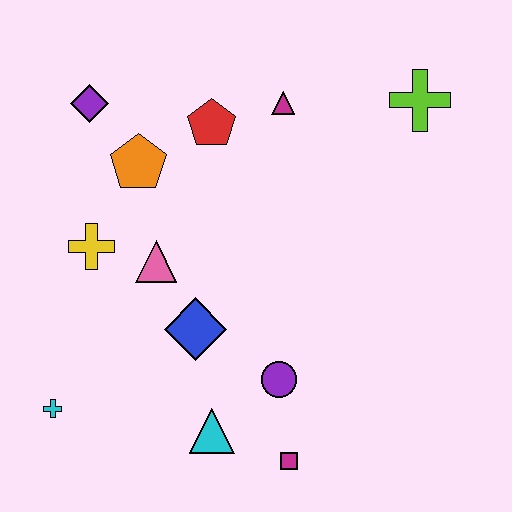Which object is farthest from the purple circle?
The purple diamond is farthest from the purple circle.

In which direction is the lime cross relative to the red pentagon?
The lime cross is to the right of the red pentagon.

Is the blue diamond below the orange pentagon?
Yes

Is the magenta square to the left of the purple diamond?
No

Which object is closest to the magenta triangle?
The red pentagon is closest to the magenta triangle.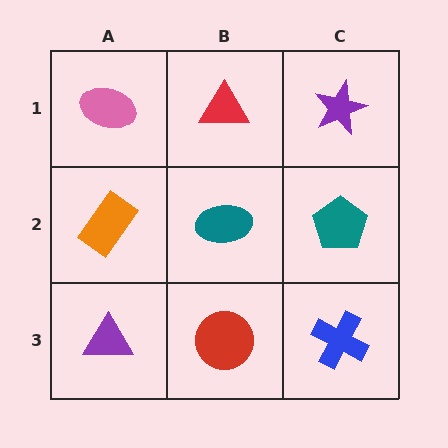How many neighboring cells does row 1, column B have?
3.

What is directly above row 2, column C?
A purple star.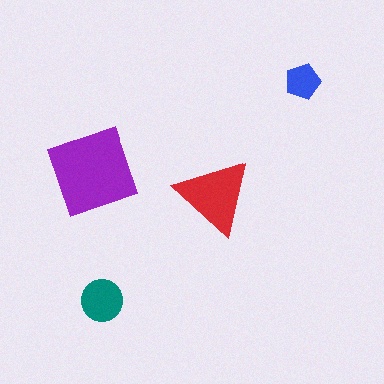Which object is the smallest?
The blue pentagon.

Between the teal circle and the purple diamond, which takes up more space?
The purple diamond.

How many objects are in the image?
There are 4 objects in the image.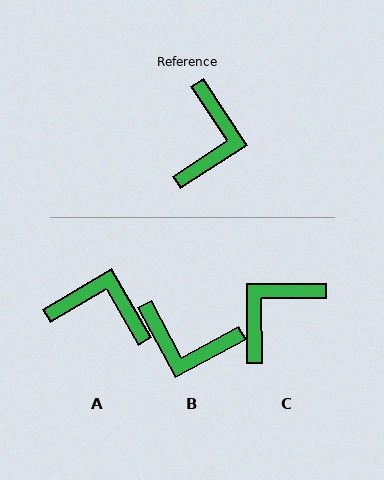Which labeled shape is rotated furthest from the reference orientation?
C, about 147 degrees away.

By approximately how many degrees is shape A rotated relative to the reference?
Approximately 87 degrees counter-clockwise.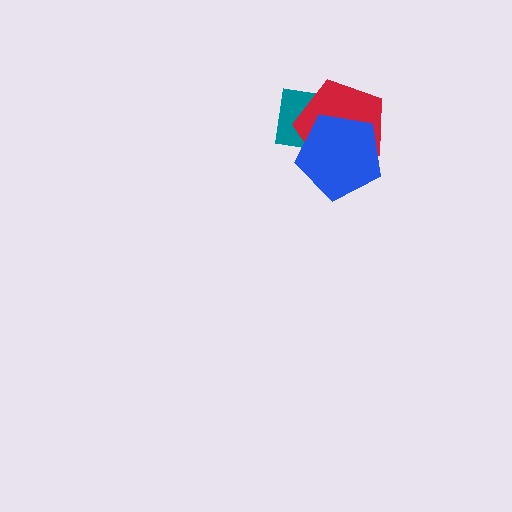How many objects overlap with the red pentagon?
2 objects overlap with the red pentagon.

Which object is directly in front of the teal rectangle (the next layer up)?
The red pentagon is directly in front of the teal rectangle.